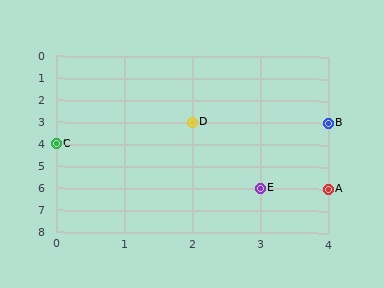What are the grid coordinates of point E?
Point E is at grid coordinates (3, 6).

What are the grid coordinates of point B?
Point B is at grid coordinates (4, 3).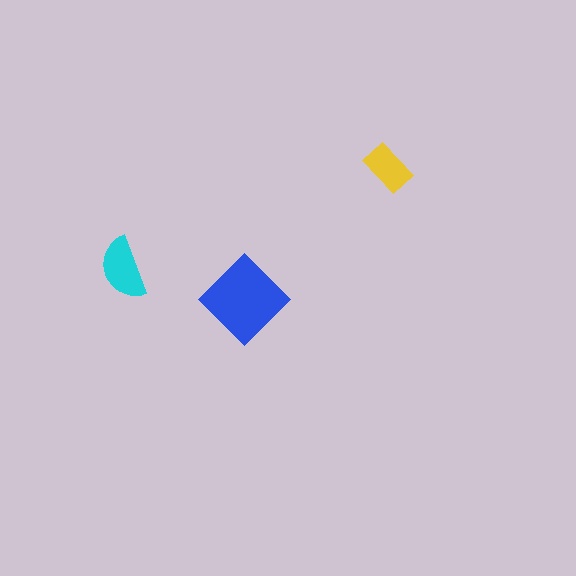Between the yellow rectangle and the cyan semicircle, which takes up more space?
The cyan semicircle.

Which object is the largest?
The blue diamond.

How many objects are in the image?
There are 3 objects in the image.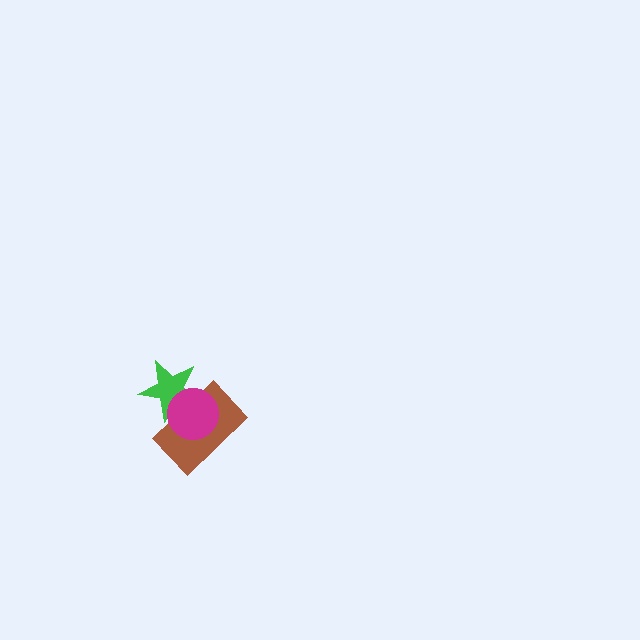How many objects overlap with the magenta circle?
2 objects overlap with the magenta circle.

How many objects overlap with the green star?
2 objects overlap with the green star.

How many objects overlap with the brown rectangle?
2 objects overlap with the brown rectangle.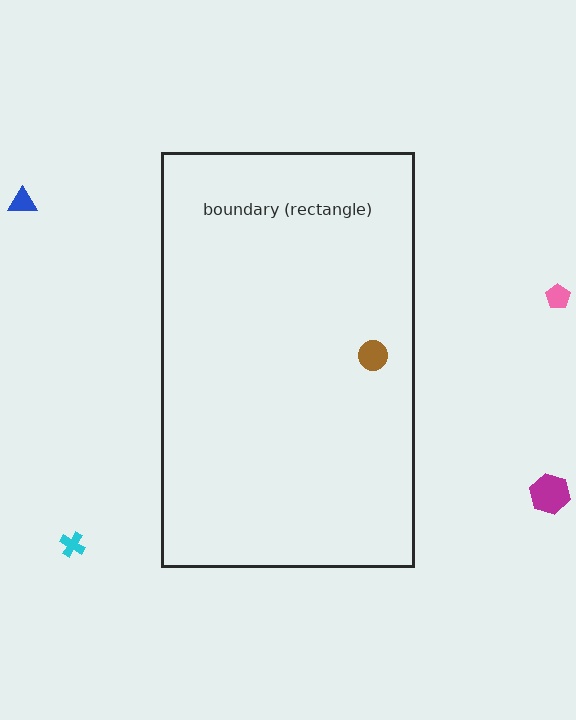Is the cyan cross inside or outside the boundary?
Outside.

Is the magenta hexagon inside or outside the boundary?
Outside.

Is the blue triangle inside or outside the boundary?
Outside.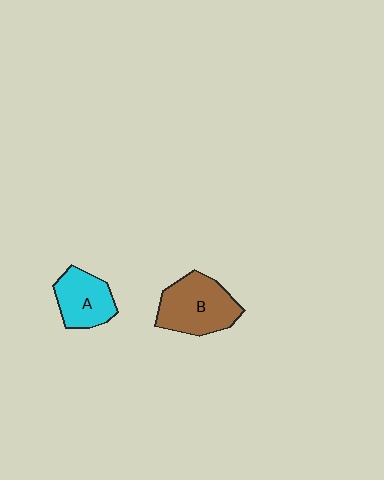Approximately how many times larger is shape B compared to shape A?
Approximately 1.4 times.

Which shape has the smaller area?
Shape A (cyan).